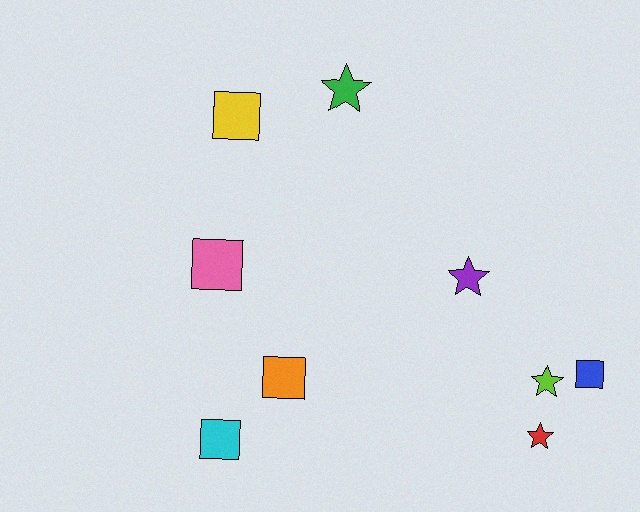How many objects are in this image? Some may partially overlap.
There are 9 objects.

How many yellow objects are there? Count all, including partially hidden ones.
There is 1 yellow object.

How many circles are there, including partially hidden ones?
There are no circles.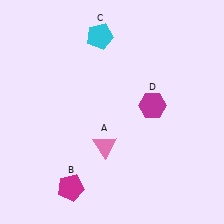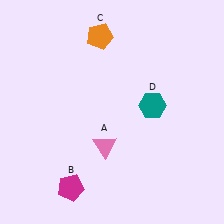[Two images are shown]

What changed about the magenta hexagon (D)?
In Image 1, D is magenta. In Image 2, it changed to teal.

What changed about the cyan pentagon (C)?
In Image 1, C is cyan. In Image 2, it changed to orange.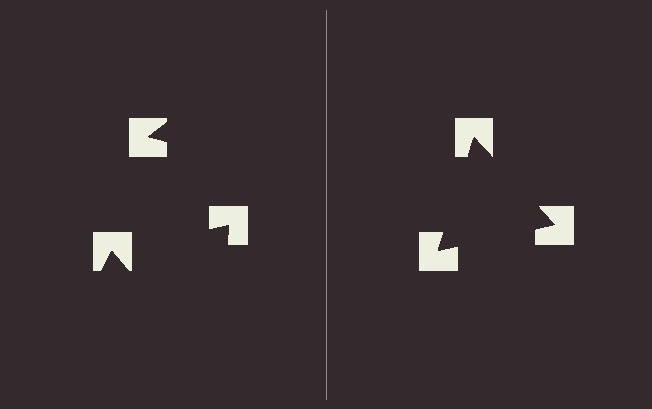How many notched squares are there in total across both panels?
6 — 3 on each side.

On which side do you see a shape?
An illusory triangle appears on the right side. On the left side the wedge cuts are rotated, so no coherent shape forms.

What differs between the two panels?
The notched squares are positioned identically on both sides; only the wedge orientations differ. On the right they align to a triangle; on the left they are misaligned.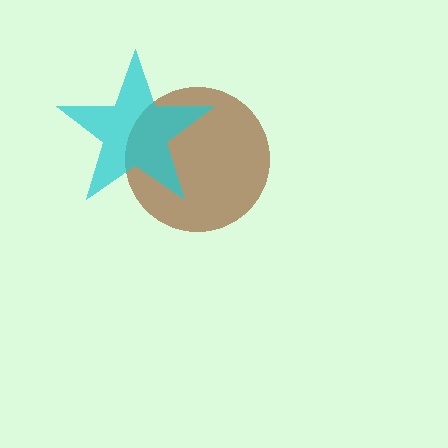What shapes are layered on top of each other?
The layered shapes are: a brown circle, a cyan star.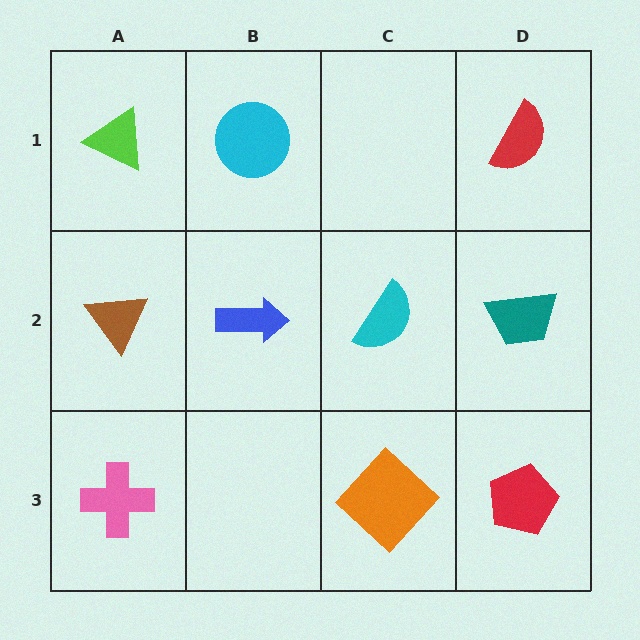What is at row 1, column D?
A red semicircle.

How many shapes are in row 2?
4 shapes.